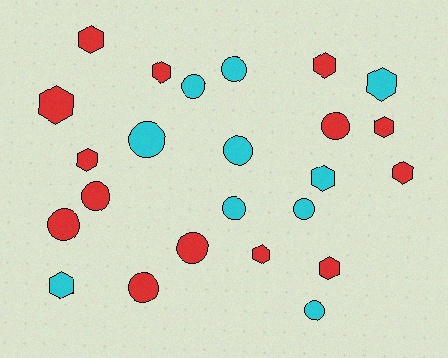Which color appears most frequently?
Red, with 14 objects.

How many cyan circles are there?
There are 7 cyan circles.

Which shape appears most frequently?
Hexagon, with 12 objects.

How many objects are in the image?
There are 24 objects.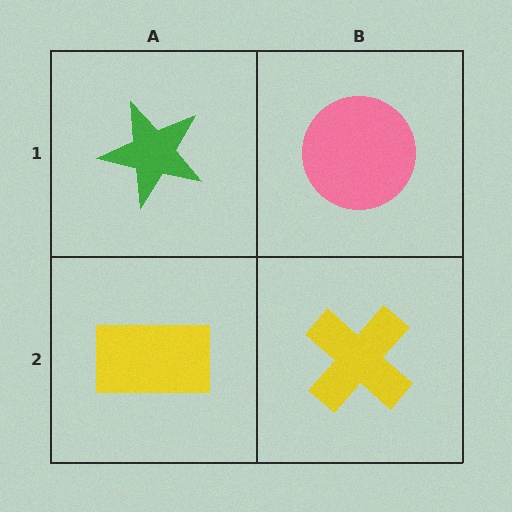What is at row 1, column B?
A pink circle.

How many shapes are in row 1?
2 shapes.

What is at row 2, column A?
A yellow rectangle.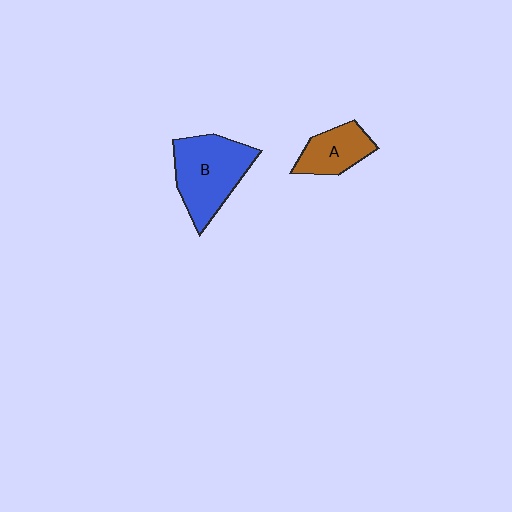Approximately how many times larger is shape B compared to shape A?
Approximately 1.8 times.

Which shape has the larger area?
Shape B (blue).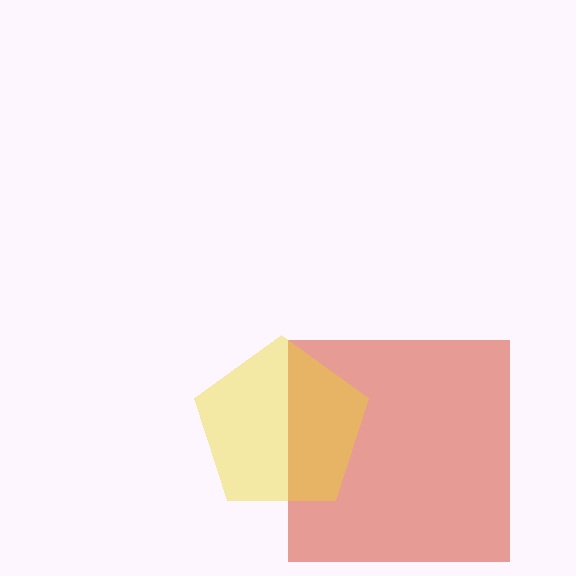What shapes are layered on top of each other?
The layered shapes are: a red square, a yellow pentagon.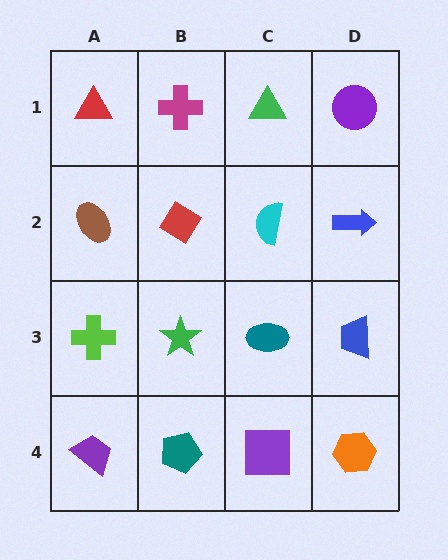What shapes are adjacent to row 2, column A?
A red triangle (row 1, column A), a lime cross (row 3, column A), a red diamond (row 2, column B).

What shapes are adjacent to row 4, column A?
A lime cross (row 3, column A), a teal pentagon (row 4, column B).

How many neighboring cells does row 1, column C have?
3.